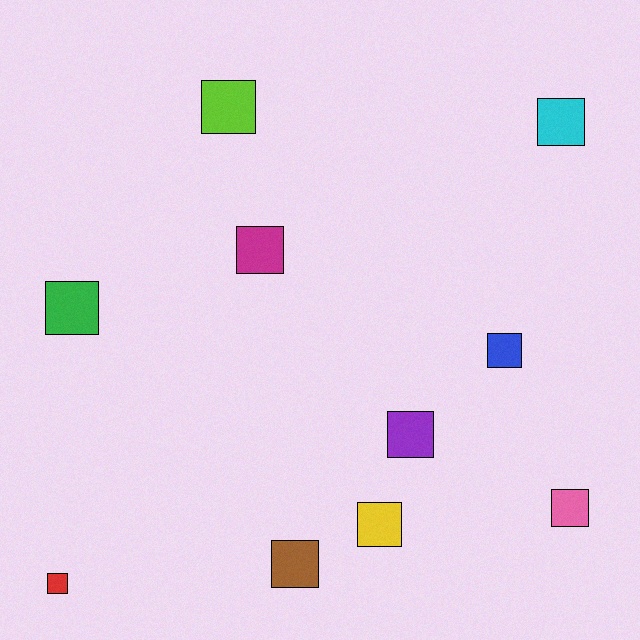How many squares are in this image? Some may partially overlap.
There are 10 squares.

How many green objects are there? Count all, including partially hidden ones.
There is 1 green object.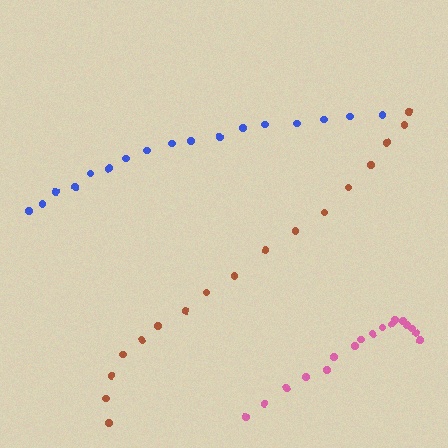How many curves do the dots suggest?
There are 3 distinct paths.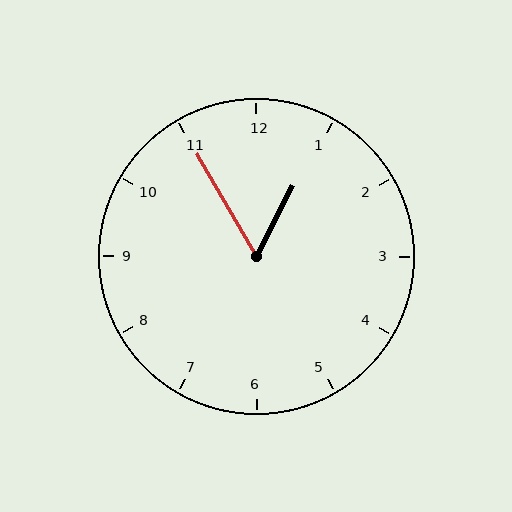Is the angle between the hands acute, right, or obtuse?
It is acute.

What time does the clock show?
12:55.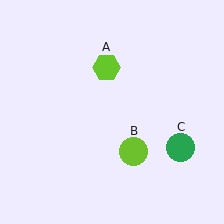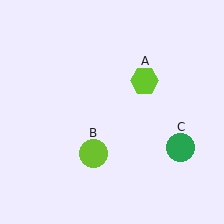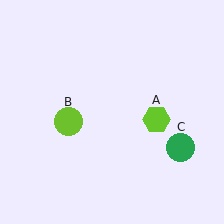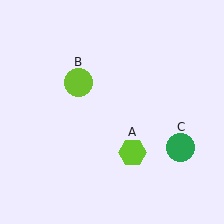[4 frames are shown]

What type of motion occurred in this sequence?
The lime hexagon (object A), lime circle (object B) rotated clockwise around the center of the scene.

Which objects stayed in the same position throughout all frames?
Green circle (object C) remained stationary.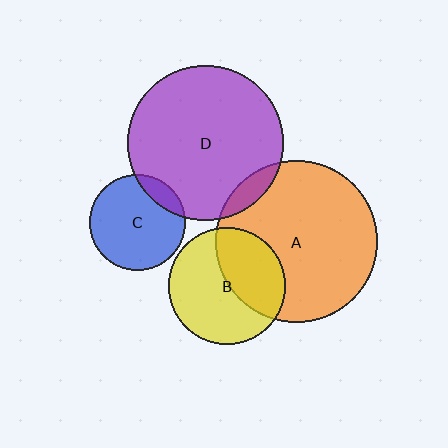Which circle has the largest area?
Circle A (orange).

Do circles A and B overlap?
Yes.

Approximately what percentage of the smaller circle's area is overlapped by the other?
Approximately 40%.